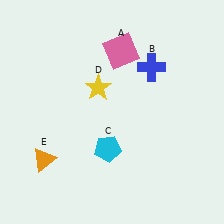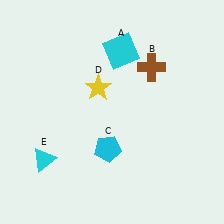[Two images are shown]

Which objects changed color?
A changed from pink to cyan. B changed from blue to brown. E changed from orange to cyan.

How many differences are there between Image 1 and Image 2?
There are 3 differences between the two images.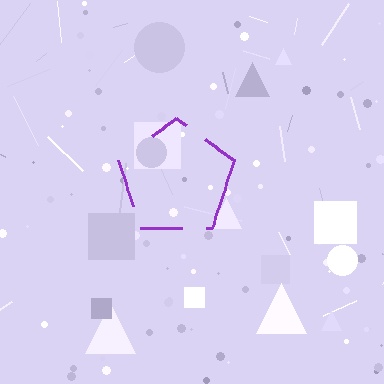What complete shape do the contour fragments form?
The contour fragments form a pentagon.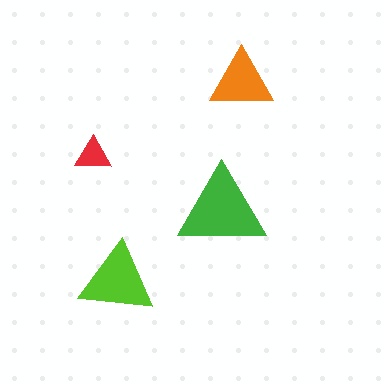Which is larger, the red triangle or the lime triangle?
The lime one.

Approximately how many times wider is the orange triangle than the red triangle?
About 1.5 times wider.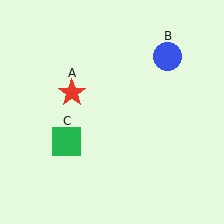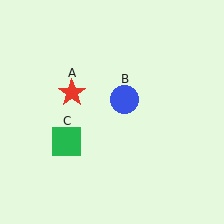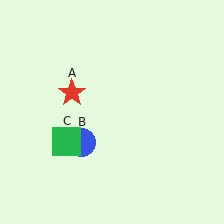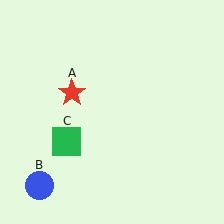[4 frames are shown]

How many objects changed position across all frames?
1 object changed position: blue circle (object B).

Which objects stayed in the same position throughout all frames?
Red star (object A) and green square (object C) remained stationary.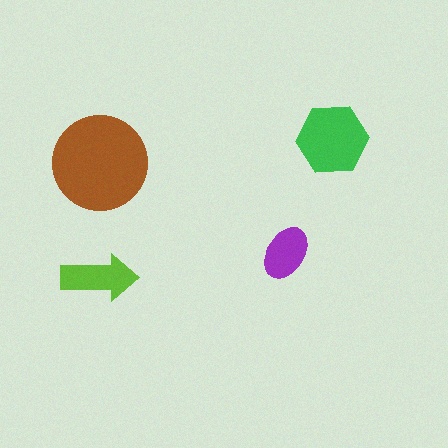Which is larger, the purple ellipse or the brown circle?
The brown circle.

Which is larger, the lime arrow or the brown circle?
The brown circle.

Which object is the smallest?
The purple ellipse.